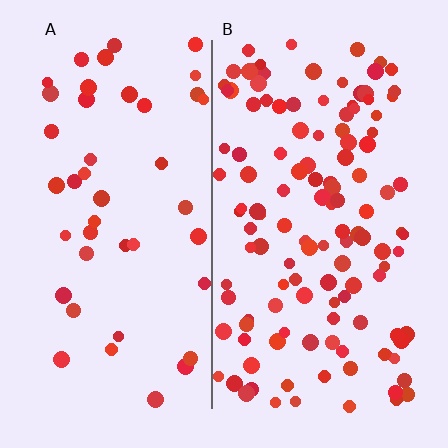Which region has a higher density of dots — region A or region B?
B (the right).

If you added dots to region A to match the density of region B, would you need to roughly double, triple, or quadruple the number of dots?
Approximately triple.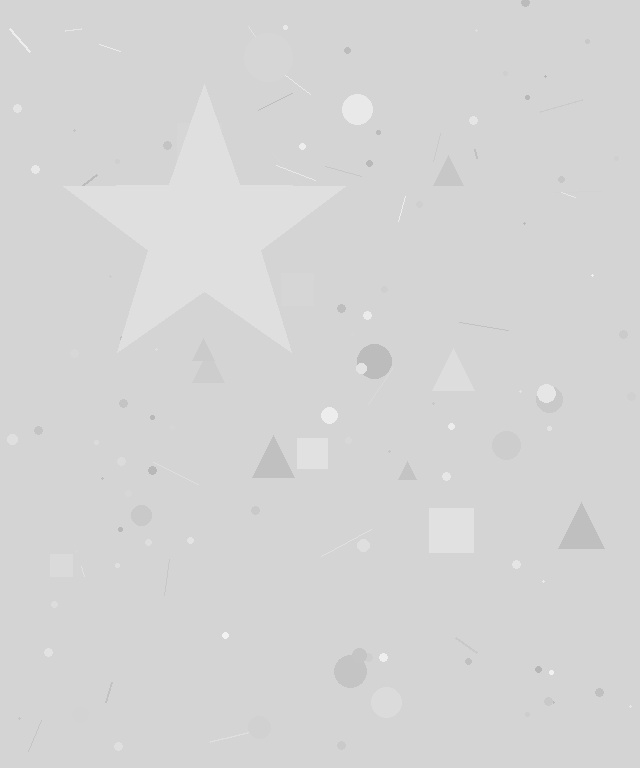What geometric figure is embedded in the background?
A star is embedded in the background.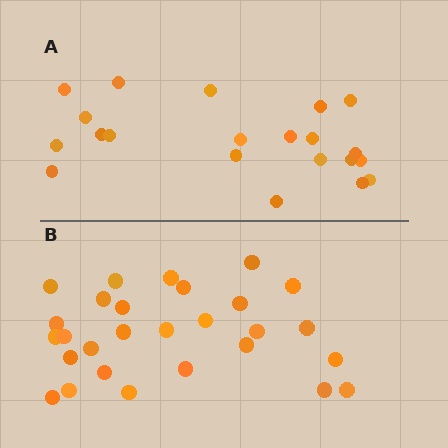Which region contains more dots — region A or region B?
Region B (the bottom region) has more dots.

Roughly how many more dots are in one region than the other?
Region B has roughly 8 or so more dots than region A.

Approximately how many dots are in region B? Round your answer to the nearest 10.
About 30 dots. (The exact count is 28, which rounds to 30.)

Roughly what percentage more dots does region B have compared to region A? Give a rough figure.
About 35% more.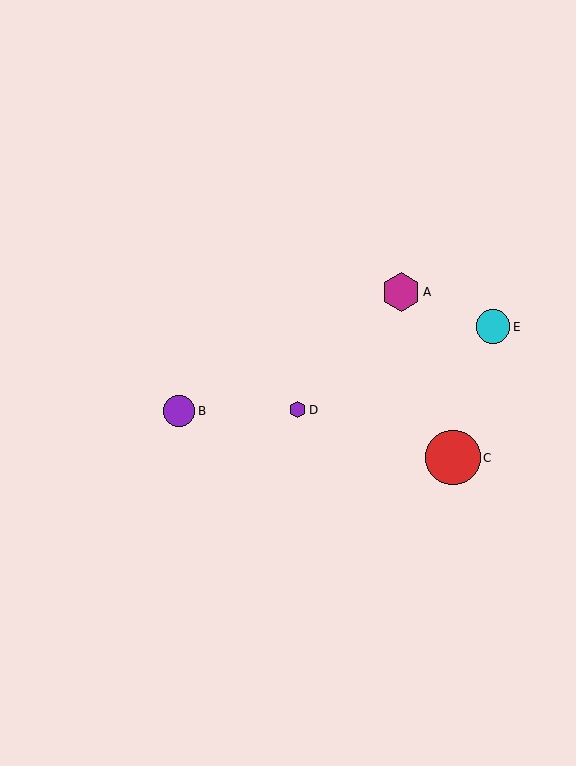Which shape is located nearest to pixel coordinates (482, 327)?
The cyan circle (labeled E) at (493, 327) is nearest to that location.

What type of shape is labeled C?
Shape C is a red circle.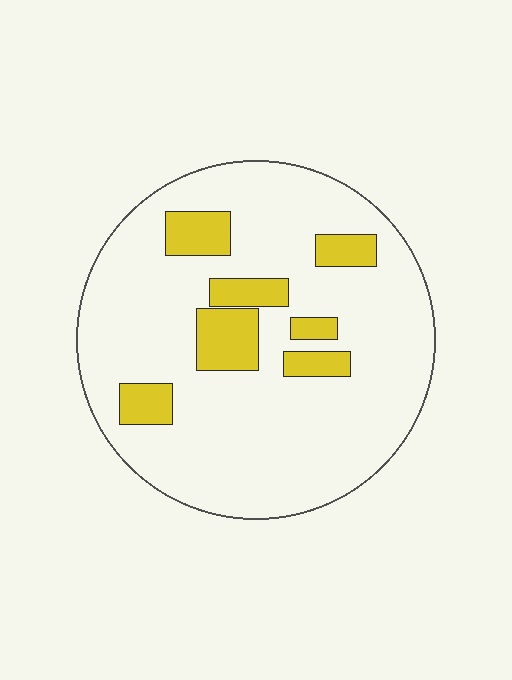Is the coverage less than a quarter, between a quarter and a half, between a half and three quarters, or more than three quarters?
Less than a quarter.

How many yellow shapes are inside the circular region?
7.